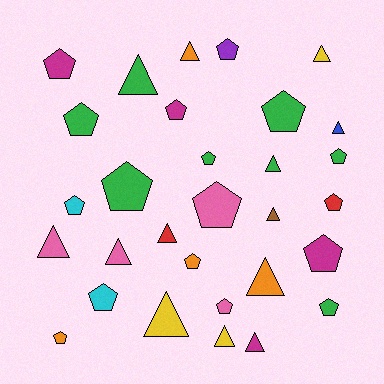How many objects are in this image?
There are 30 objects.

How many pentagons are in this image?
There are 17 pentagons.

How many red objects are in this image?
There are 2 red objects.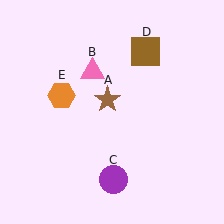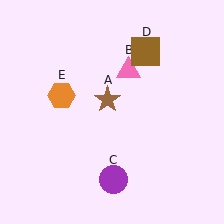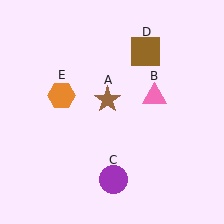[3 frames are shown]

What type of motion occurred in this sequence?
The pink triangle (object B) rotated clockwise around the center of the scene.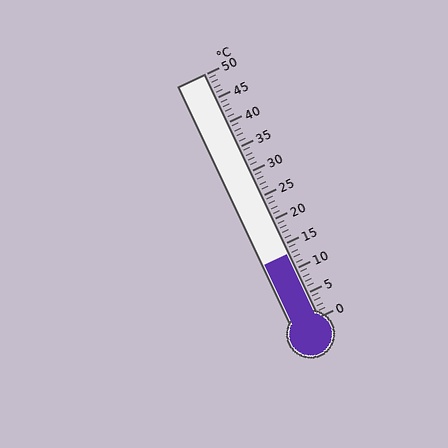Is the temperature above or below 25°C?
The temperature is below 25°C.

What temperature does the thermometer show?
The thermometer shows approximately 13°C.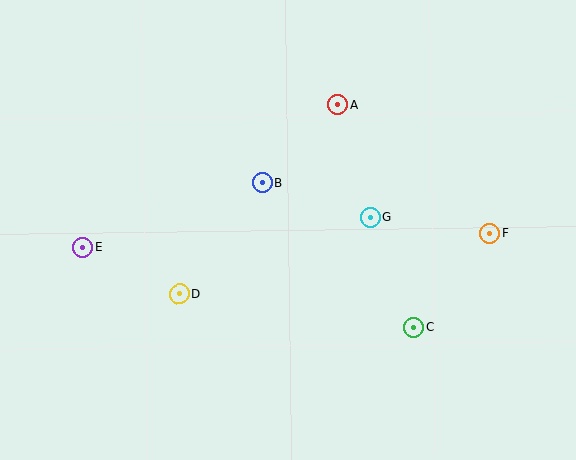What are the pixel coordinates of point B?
Point B is at (262, 183).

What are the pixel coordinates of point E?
Point E is at (83, 247).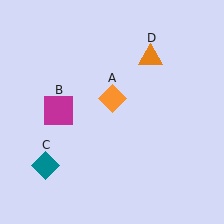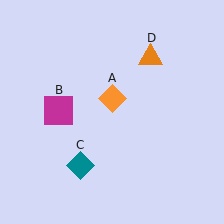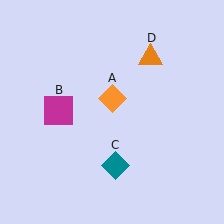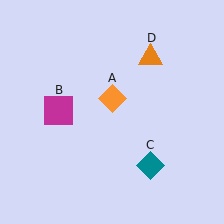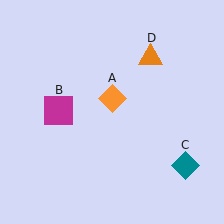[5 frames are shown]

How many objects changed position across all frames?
1 object changed position: teal diamond (object C).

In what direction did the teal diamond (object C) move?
The teal diamond (object C) moved right.